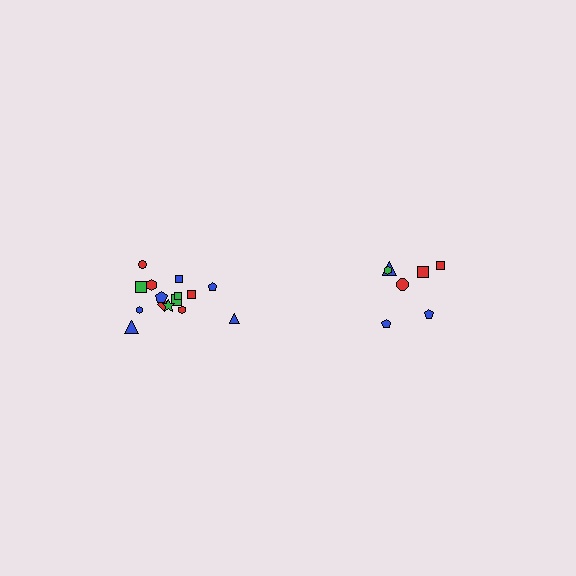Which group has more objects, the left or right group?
The left group.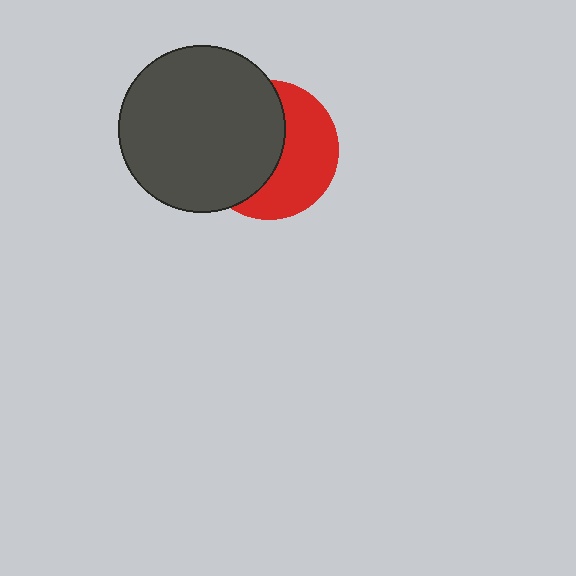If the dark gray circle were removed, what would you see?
You would see the complete red circle.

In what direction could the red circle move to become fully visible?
The red circle could move right. That would shift it out from behind the dark gray circle entirely.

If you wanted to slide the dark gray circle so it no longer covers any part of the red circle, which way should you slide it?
Slide it left — that is the most direct way to separate the two shapes.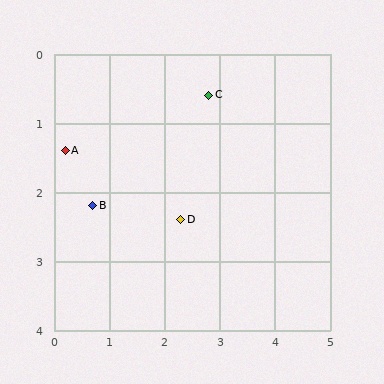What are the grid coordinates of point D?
Point D is at approximately (2.3, 2.4).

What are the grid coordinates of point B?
Point B is at approximately (0.7, 2.2).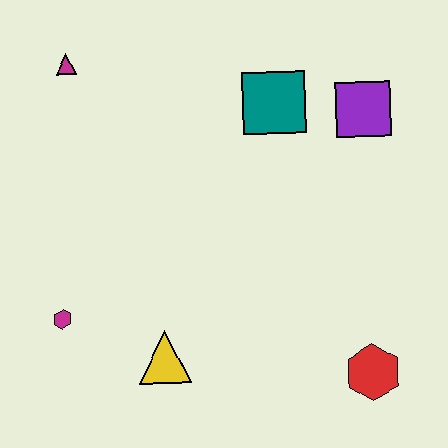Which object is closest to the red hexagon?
The yellow triangle is closest to the red hexagon.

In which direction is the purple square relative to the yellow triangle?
The purple square is above the yellow triangle.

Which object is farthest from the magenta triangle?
The red hexagon is farthest from the magenta triangle.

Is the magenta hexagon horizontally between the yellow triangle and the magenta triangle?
No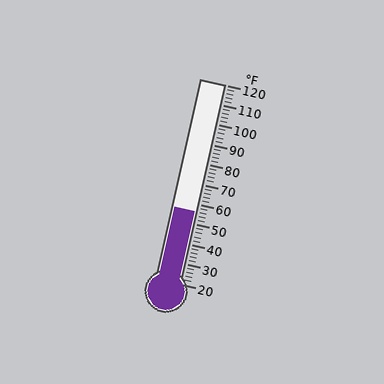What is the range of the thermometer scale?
The thermometer scale ranges from 20°F to 120°F.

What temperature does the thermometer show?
The thermometer shows approximately 56°F.